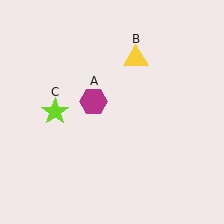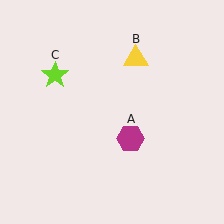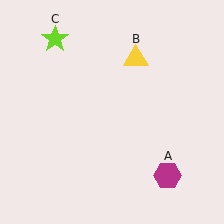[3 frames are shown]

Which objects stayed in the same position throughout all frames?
Yellow triangle (object B) remained stationary.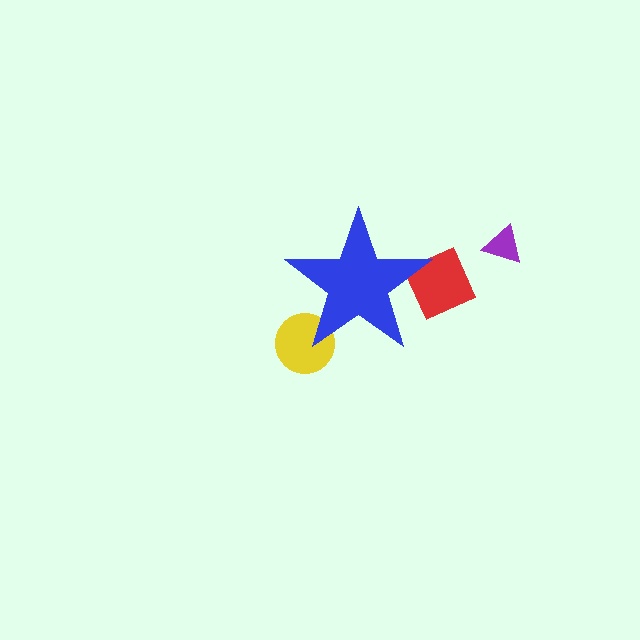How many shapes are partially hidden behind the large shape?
2 shapes are partially hidden.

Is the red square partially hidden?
Yes, the red square is partially hidden behind the blue star.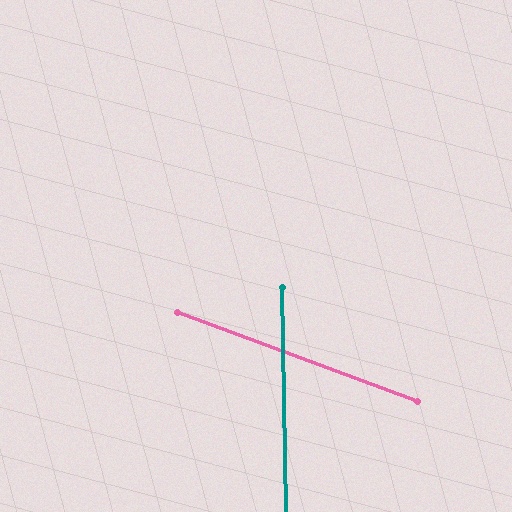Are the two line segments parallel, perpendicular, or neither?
Neither parallel nor perpendicular — they differ by about 69°.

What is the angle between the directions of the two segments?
Approximately 69 degrees.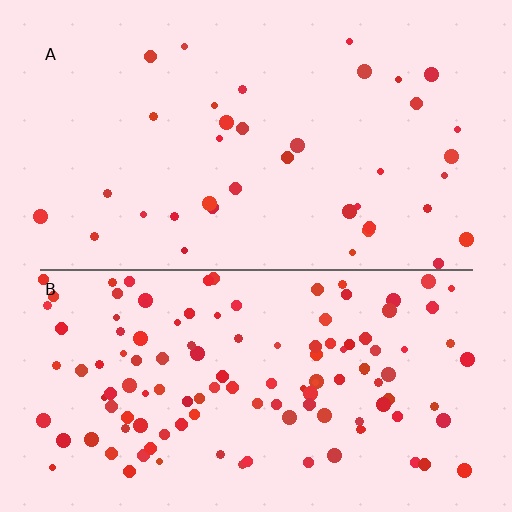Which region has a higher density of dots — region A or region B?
B (the bottom).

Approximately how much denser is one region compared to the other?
Approximately 3.3× — region B over region A.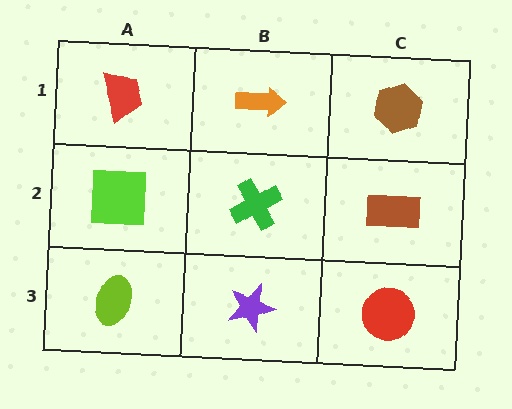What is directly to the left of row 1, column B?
A red trapezoid.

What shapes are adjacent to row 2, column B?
An orange arrow (row 1, column B), a purple star (row 3, column B), a lime square (row 2, column A), a brown rectangle (row 2, column C).